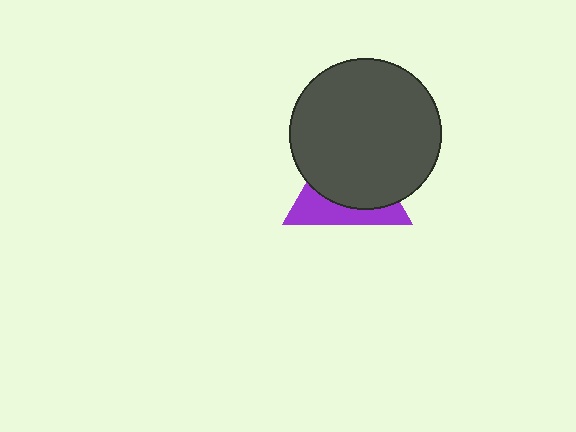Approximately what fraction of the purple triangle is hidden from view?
Roughly 64% of the purple triangle is hidden behind the dark gray circle.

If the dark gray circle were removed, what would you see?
You would see the complete purple triangle.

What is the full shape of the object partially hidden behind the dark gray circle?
The partially hidden object is a purple triangle.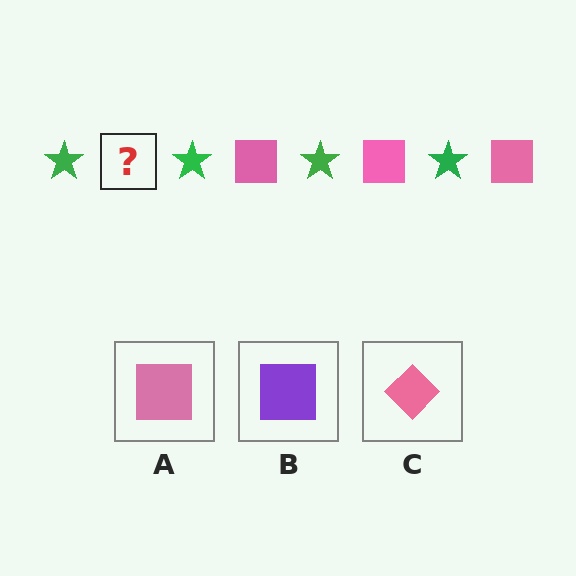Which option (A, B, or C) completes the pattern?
A.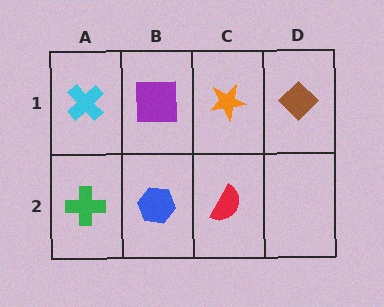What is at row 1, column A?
A cyan cross.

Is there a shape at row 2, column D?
No, that cell is empty.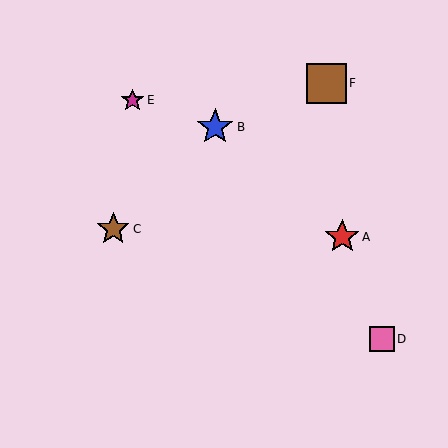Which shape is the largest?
The brown square (labeled F) is the largest.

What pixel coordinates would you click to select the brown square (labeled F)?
Click at (327, 83) to select the brown square F.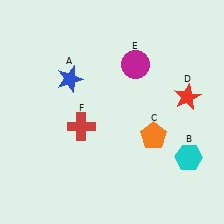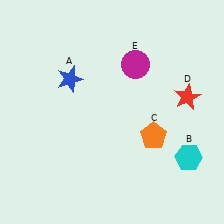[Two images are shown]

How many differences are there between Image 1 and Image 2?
There is 1 difference between the two images.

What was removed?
The red cross (F) was removed in Image 2.